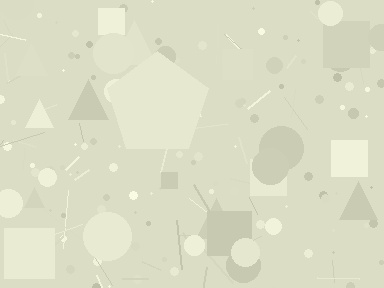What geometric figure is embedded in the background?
A pentagon is embedded in the background.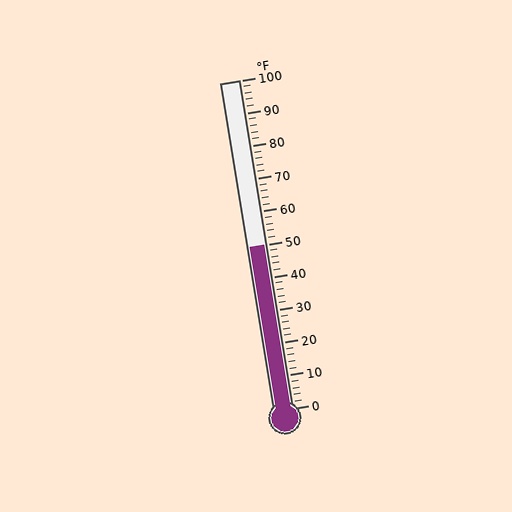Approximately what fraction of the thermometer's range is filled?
The thermometer is filled to approximately 50% of its range.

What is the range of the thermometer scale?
The thermometer scale ranges from 0°F to 100°F.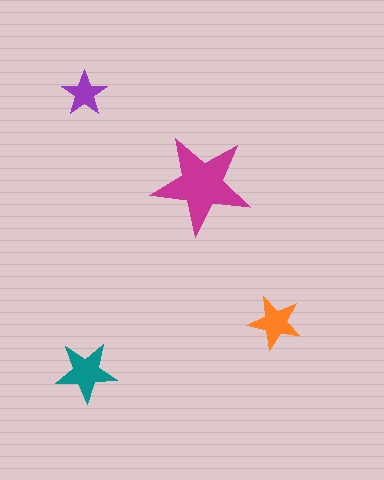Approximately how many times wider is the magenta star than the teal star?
About 1.5 times wider.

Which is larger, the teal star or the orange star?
The teal one.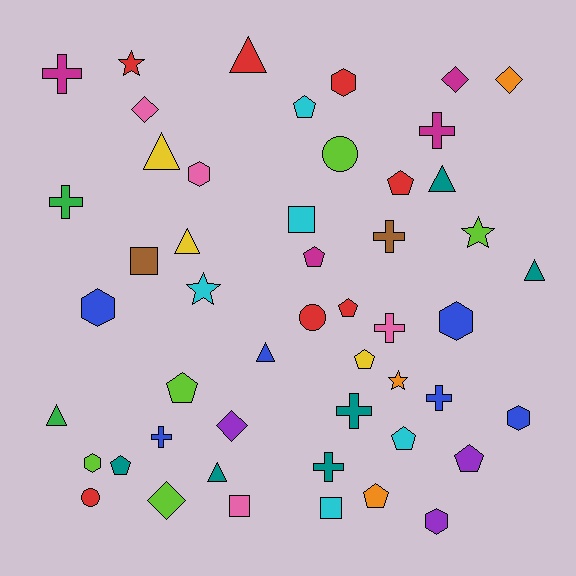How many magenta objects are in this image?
There are 4 magenta objects.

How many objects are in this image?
There are 50 objects.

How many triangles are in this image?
There are 8 triangles.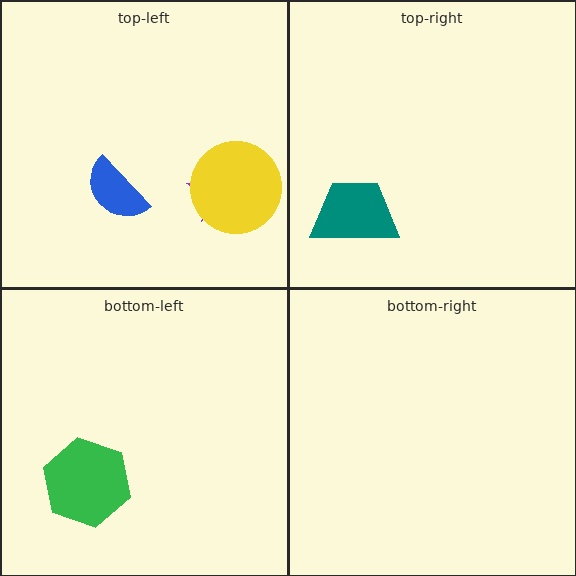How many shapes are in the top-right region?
1.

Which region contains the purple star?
The top-left region.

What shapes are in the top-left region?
The purple star, the blue semicircle, the yellow circle.